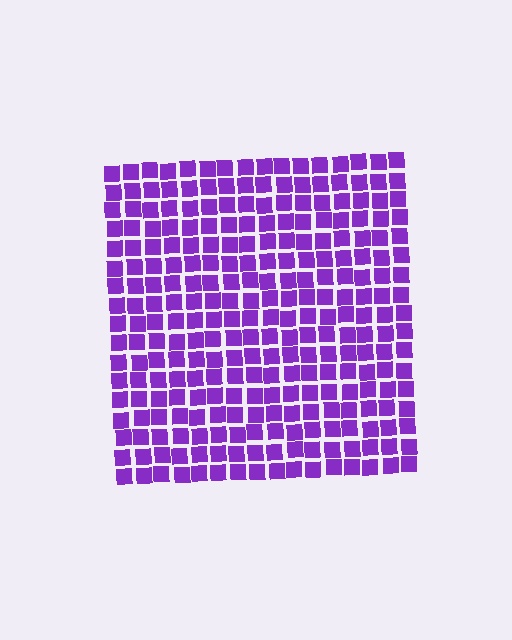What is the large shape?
The large shape is a square.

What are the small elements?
The small elements are squares.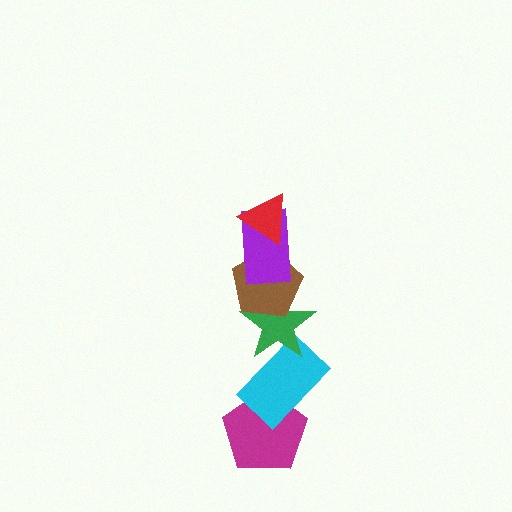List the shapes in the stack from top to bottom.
From top to bottom: the red triangle, the purple rectangle, the brown pentagon, the green star, the cyan rectangle, the magenta pentagon.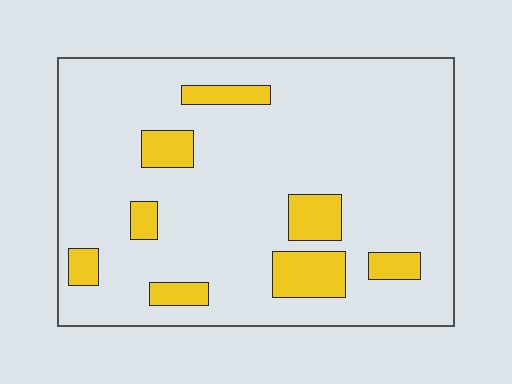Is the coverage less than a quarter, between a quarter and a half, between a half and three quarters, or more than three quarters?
Less than a quarter.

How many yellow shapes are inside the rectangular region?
8.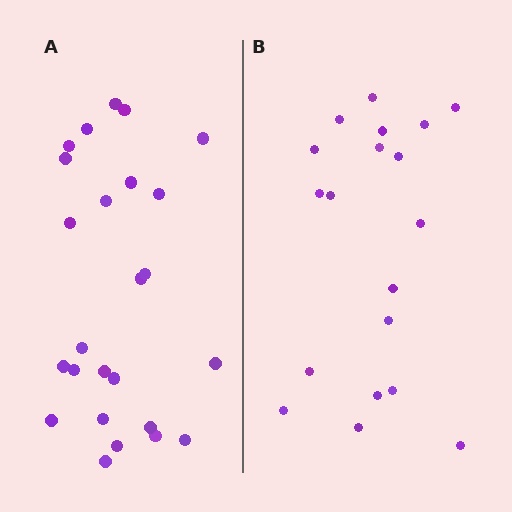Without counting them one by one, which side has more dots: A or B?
Region A (the left region) has more dots.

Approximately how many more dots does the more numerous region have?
Region A has about 6 more dots than region B.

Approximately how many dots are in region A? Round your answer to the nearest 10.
About 20 dots. (The exact count is 25, which rounds to 20.)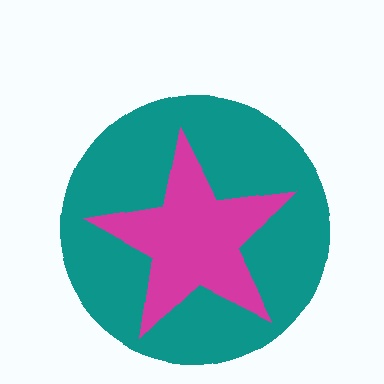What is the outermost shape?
The teal circle.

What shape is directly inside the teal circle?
The magenta star.